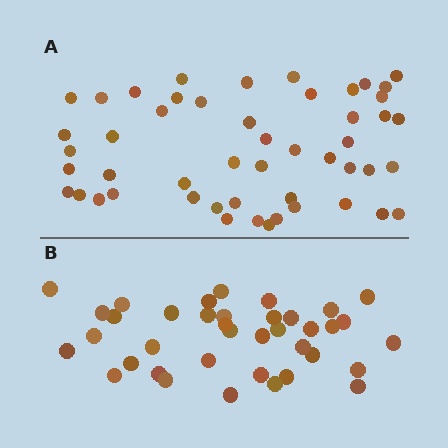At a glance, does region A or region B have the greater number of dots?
Region A (the top region) has more dots.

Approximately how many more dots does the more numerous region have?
Region A has roughly 12 or so more dots than region B.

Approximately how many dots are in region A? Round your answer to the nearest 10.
About 50 dots.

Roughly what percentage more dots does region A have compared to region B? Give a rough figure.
About 30% more.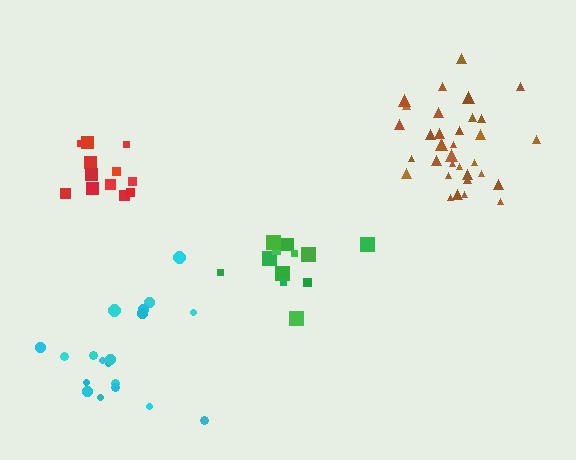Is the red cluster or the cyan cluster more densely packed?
Red.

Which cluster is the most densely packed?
Red.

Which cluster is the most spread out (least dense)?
Green.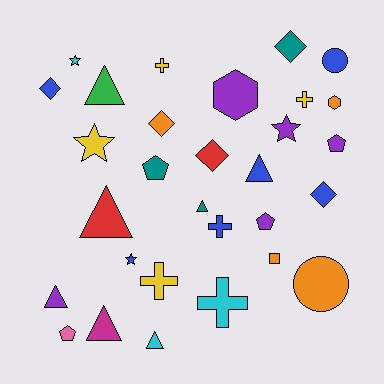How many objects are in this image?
There are 30 objects.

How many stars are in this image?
There are 4 stars.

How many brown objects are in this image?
There are no brown objects.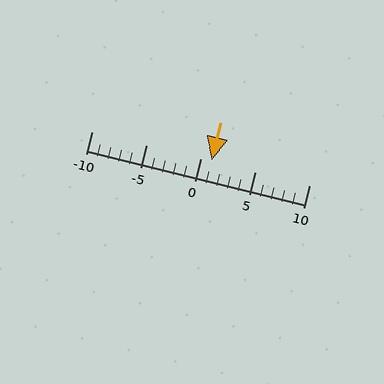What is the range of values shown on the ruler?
The ruler shows values from -10 to 10.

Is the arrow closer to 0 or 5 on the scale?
The arrow is closer to 0.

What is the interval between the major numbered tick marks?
The major tick marks are spaced 5 units apart.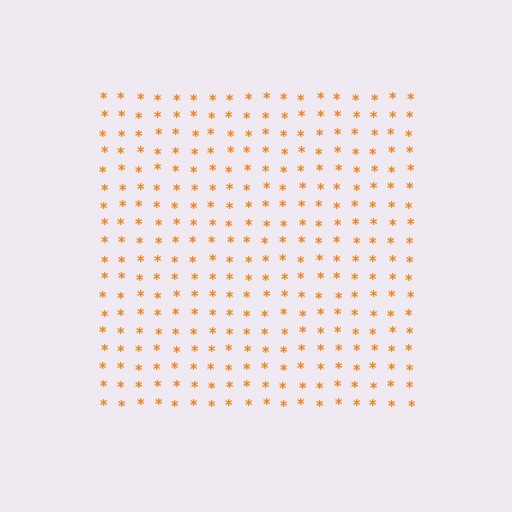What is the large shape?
The large shape is a square.